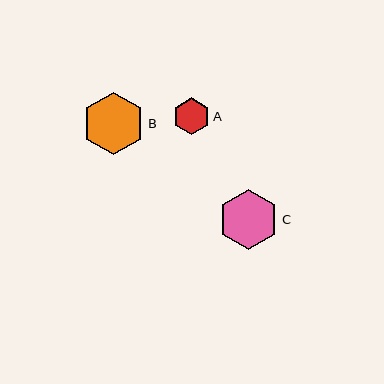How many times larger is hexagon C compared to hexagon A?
Hexagon C is approximately 1.6 times the size of hexagon A.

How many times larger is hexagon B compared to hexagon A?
Hexagon B is approximately 1.7 times the size of hexagon A.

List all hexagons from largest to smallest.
From largest to smallest: B, C, A.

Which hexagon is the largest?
Hexagon B is the largest with a size of approximately 62 pixels.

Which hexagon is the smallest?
Hexagon A is the smallest with a size of approximately 37 pixels.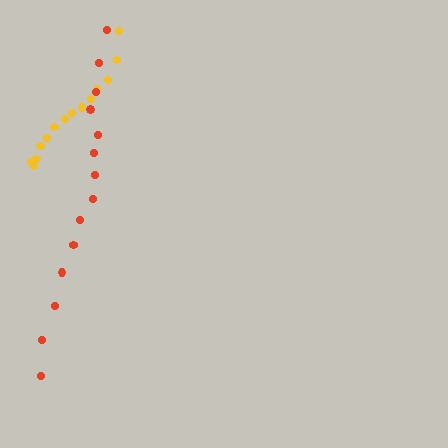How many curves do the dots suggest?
There are 2 distinct paths.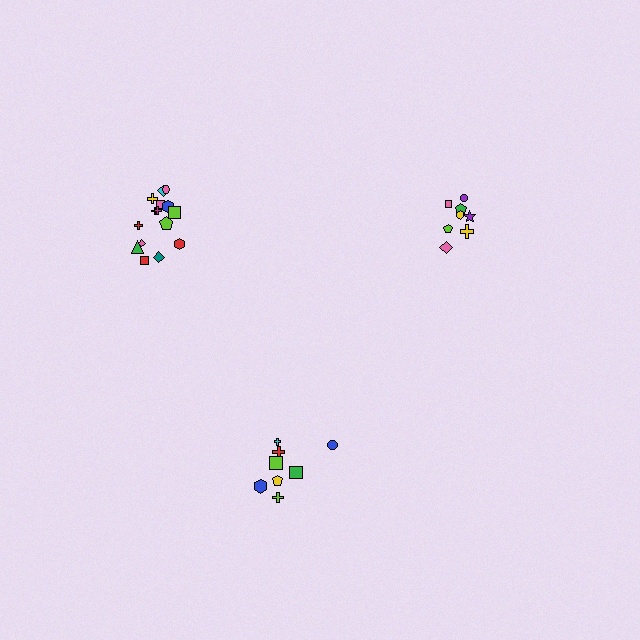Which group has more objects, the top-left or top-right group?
The top-left group.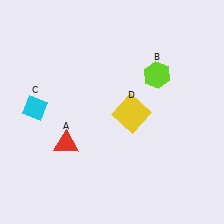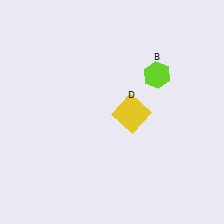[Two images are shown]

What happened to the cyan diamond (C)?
The cyan diamond (C) was removed in Image 2. It was in the top-left area of Image 1.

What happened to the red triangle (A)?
The red triangle (A) was removed in Image 2. It was in the bottom-left area of Image 1.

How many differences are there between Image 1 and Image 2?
There are 2 differences between the two images.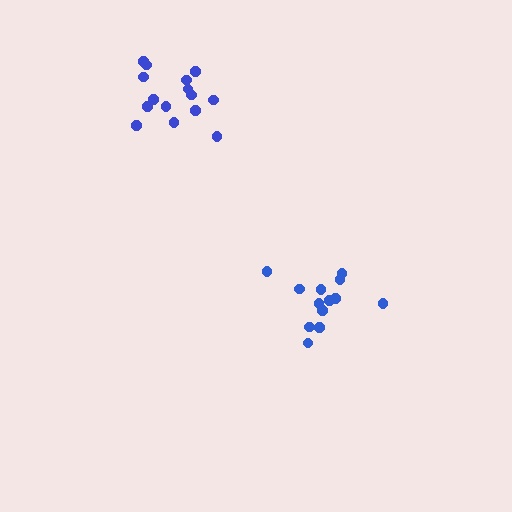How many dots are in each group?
Group 1: 13 dots, Group 2: 15 dots (28 total).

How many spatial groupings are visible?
There are 2 spatial groupings.